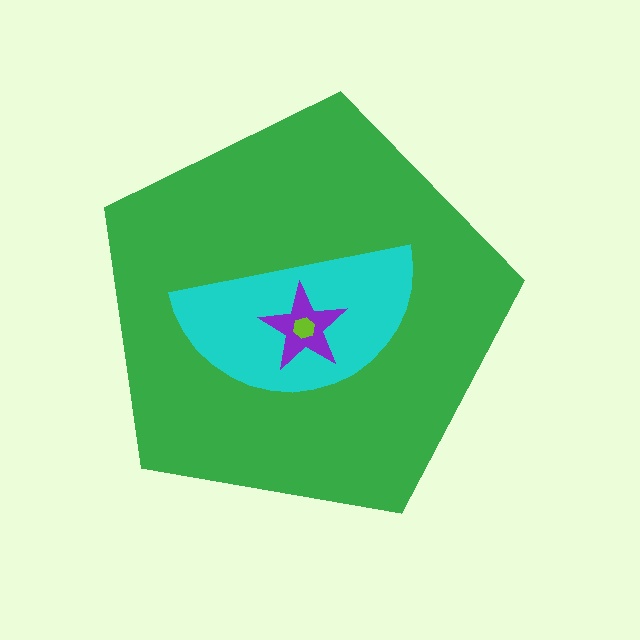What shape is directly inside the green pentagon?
The cyan semicircle.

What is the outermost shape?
The green pentagon.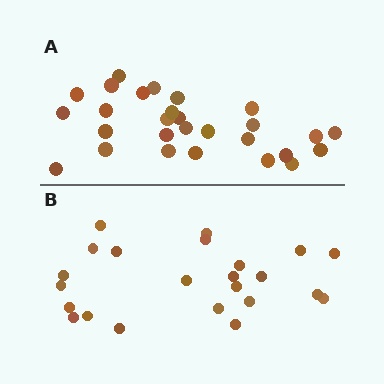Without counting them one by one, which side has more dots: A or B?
Region A (the top region) has more dots.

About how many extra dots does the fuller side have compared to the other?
Region A has about 5 more dots than region B.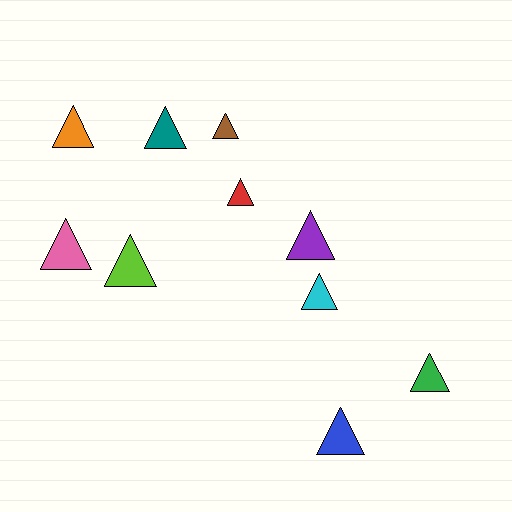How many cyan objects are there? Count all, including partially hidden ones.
There is 1 cyan object.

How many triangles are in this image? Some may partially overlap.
There are 10 triangles.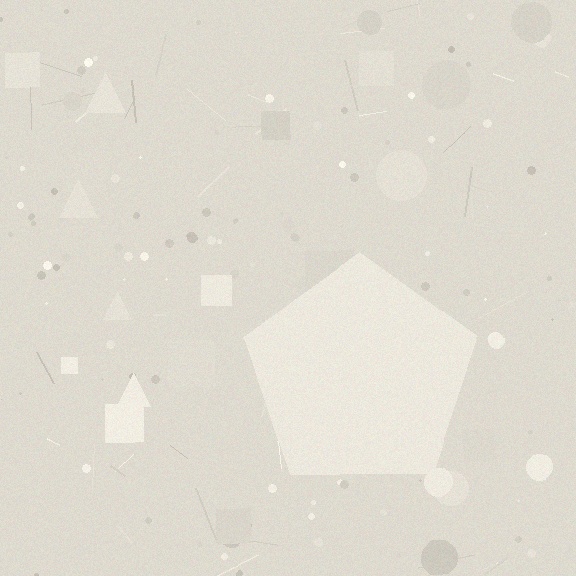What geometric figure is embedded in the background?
A pentagon is embedded in the background.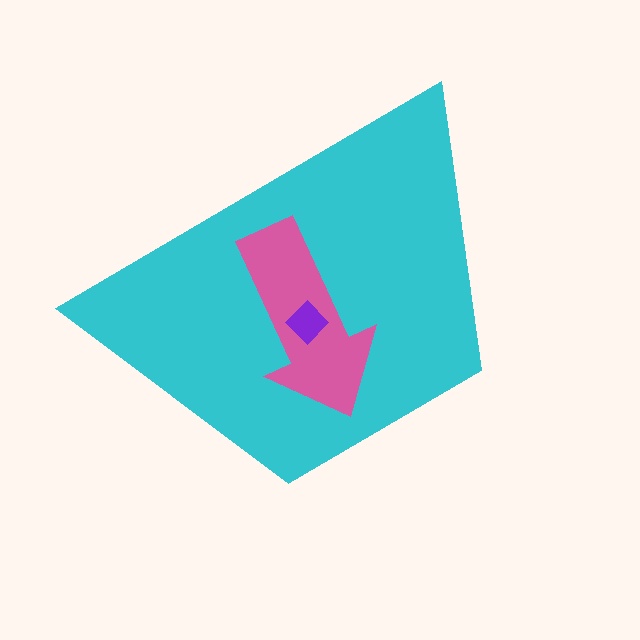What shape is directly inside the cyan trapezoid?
The pink arrow.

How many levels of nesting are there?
3.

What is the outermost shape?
The cyan trapezoid.